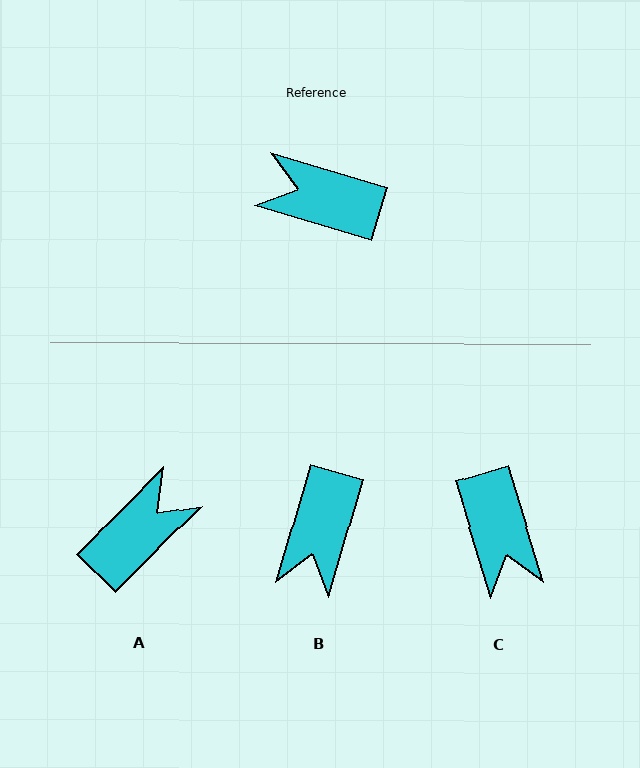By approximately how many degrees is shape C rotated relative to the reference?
Approximately 124 degrees counter-clockwise.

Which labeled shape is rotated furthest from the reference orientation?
C, about 124 degrees away.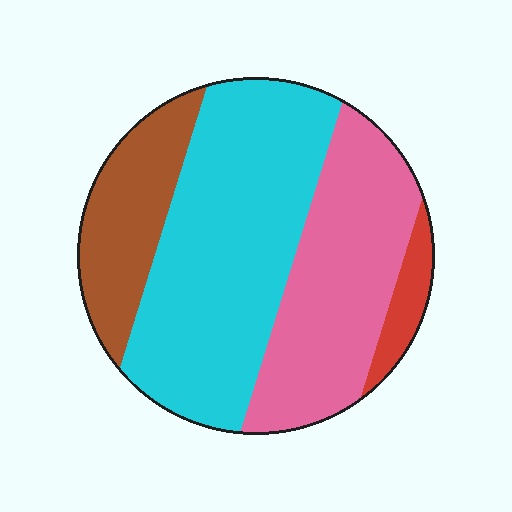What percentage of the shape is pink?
Pink covers 31% of the shape.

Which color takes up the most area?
Cyan, at roughly 45%.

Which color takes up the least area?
Red, at roughly 5%.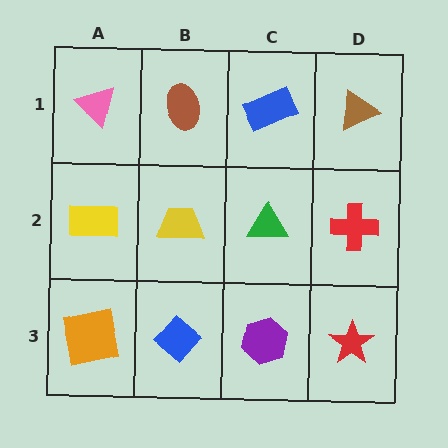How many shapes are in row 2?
4 shapes.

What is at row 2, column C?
A green triangle.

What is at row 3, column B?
A blue diamond.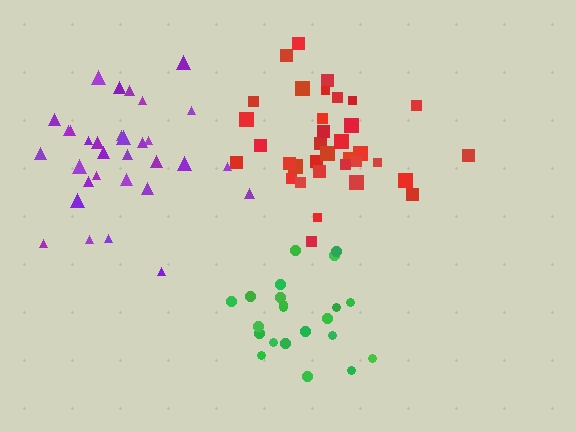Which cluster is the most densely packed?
Green.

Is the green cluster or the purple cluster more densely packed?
Green.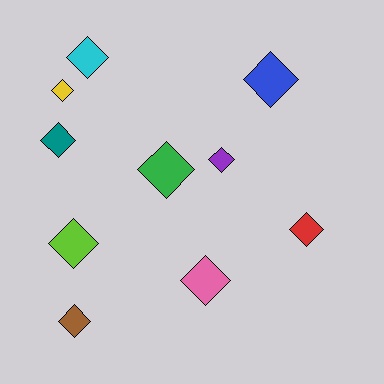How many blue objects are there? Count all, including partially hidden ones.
There is 1 blue object.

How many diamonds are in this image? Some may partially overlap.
There are 10 diamonds.